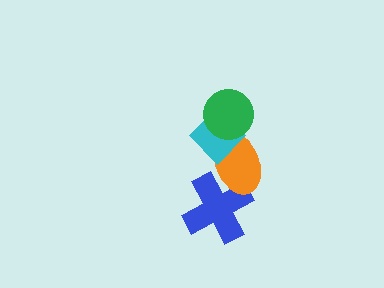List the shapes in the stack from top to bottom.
From top to bottom: the green circle, the cyan diamond, the orange ellipse, the blue cross.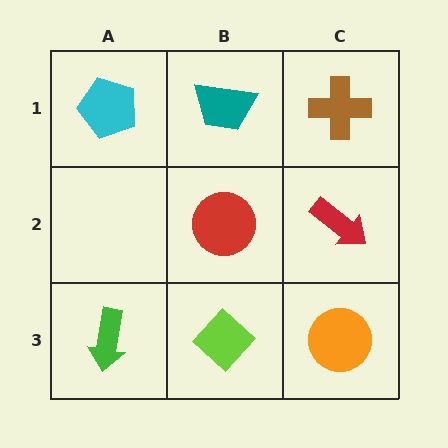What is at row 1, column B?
A teal trapezoid.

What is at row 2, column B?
A red circle.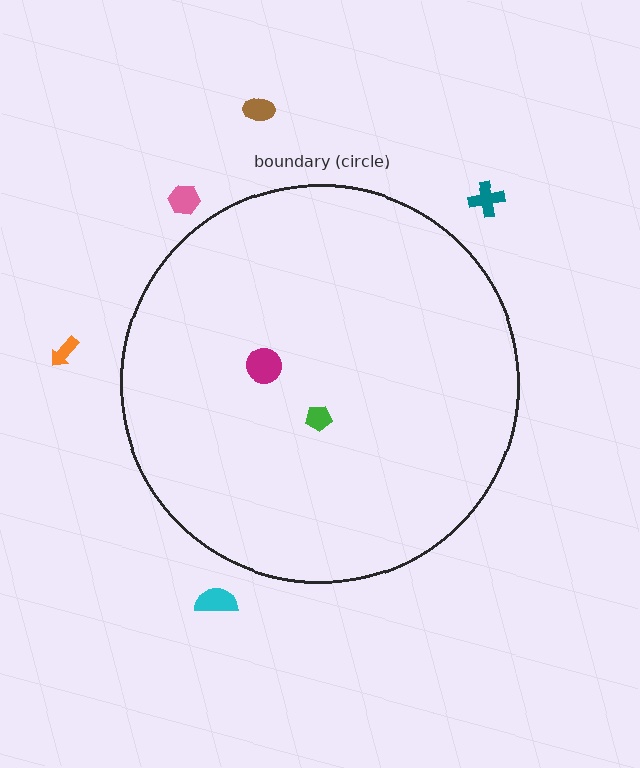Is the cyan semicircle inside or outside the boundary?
Outside.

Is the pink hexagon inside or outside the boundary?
Outside.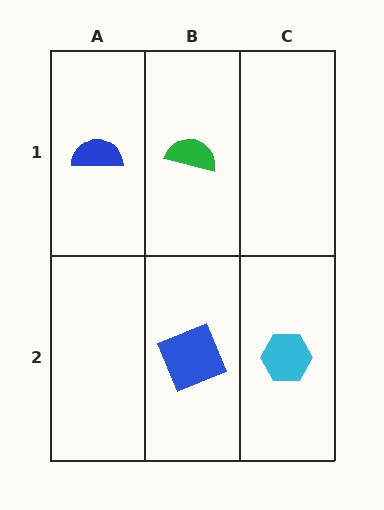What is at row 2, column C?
A cyan hexagon.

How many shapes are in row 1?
2 shapes.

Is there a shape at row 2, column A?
No, that cell is empty.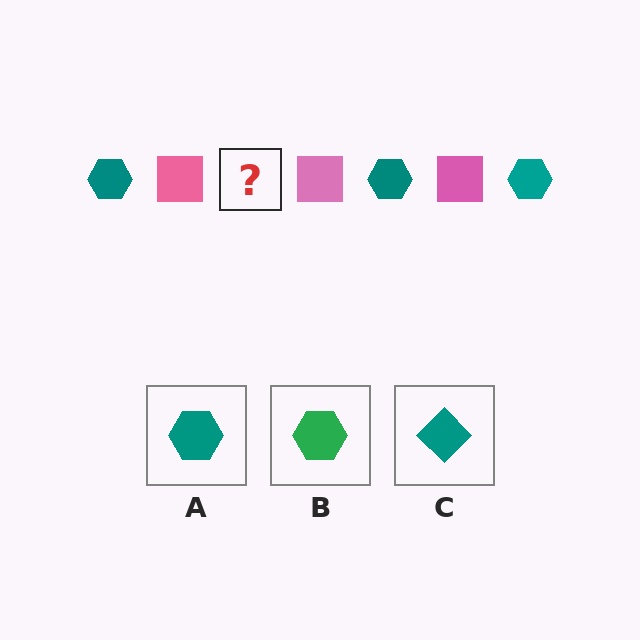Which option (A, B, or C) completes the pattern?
A.